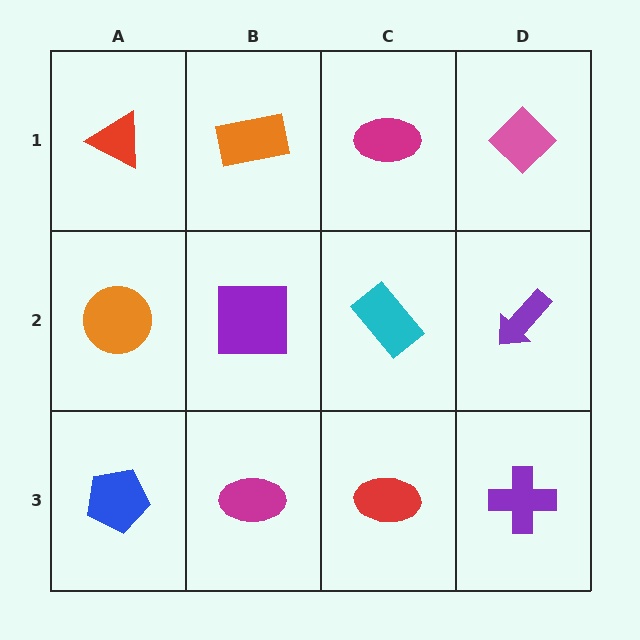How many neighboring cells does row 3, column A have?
2.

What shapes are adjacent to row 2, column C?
A magenta ellipse (row 1, column C), a red ellipse (row 3, column C), a purple square (row 2, column B), a purple arrow (row 2, column D).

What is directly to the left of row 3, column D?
A red ellipse.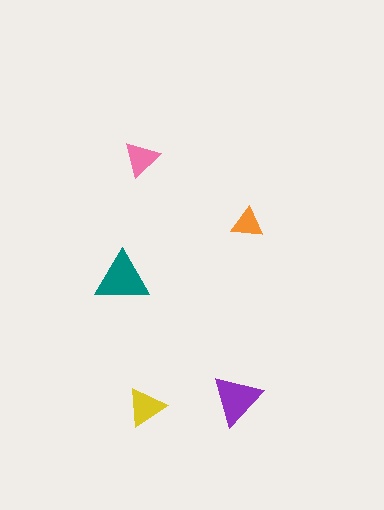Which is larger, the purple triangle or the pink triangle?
The purple one.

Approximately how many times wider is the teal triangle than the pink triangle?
About 1.5 times wider.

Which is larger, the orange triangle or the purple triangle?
The purple one.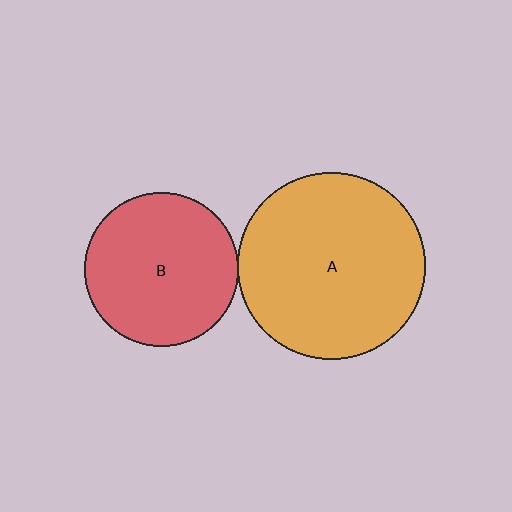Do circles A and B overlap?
Yes.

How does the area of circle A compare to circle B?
Approximately 1.5 times.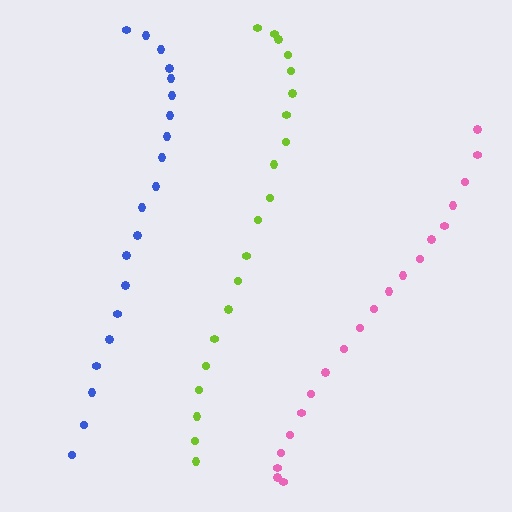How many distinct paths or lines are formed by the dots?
There are 3 distinct paths.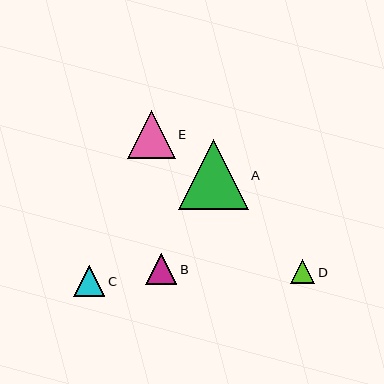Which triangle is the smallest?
Triangle D is the smallest with a size of approximately 25 pixels.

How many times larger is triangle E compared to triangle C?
Triangle E is approximately 1.5 times the size of triangle C.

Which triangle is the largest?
Triangle A is the largest with a size of approximately 70 pixels.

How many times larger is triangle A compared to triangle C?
Triangle A is approximately 2.3 times the size of triangle C.